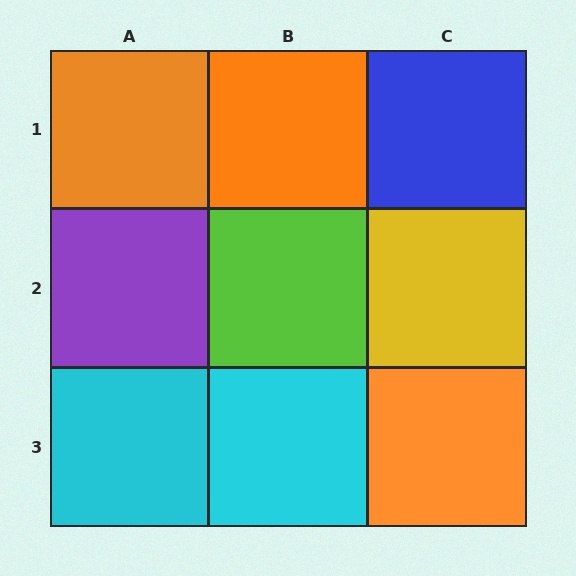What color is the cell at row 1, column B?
Orange.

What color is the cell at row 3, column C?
Orange.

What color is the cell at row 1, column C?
Blue.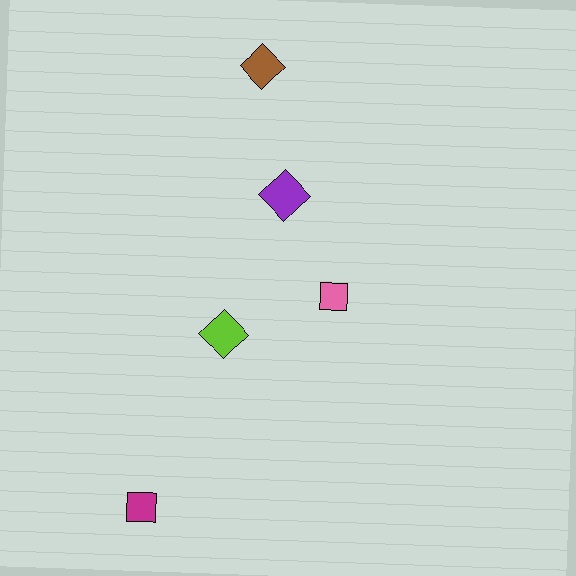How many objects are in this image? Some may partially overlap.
There are 5 objects.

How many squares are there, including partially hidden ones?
There are 2 squares.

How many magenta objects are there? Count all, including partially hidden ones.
There is 1 magenta object.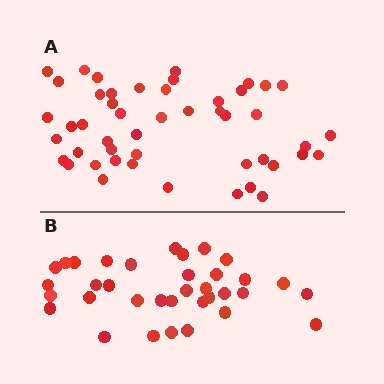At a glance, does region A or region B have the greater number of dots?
Region A (the top region) has more dots.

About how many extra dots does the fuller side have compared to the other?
Region A has approximately 15 more dots than region B.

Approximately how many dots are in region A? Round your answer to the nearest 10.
About 50 dots. (The exact count is 48, which rounds to 50.)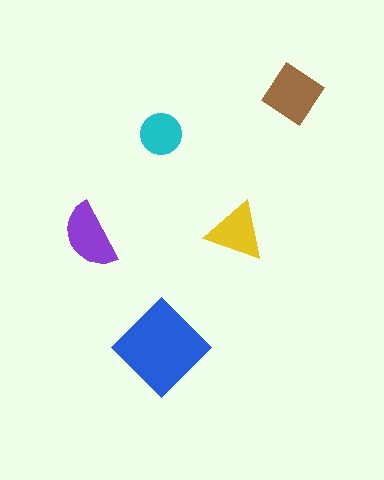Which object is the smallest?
The cyan circle.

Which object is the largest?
The blue diamond.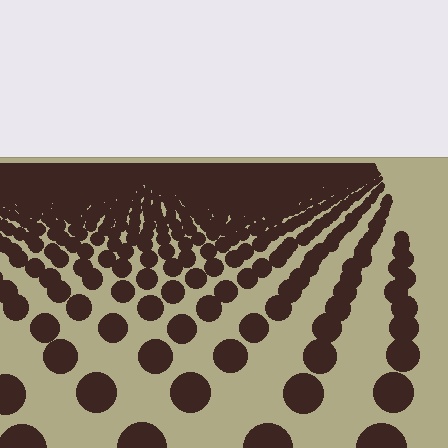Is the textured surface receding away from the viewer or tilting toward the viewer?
The surface is receding away from the viewer. Texture elements get smaller and denser toward the top.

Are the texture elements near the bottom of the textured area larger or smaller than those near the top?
Larger. Near the bottom, elements are closer to the viewer and appear at a bigger on-screen size.